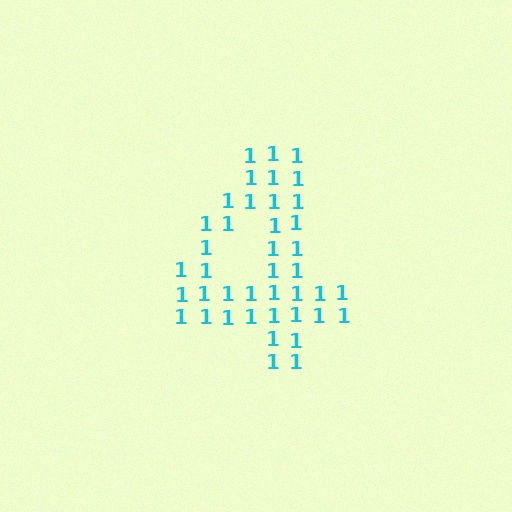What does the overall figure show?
The overall figure shows the digit 4.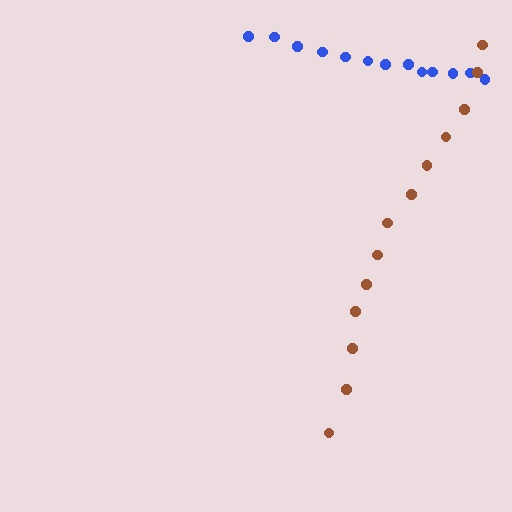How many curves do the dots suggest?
There are 2 distinct paths.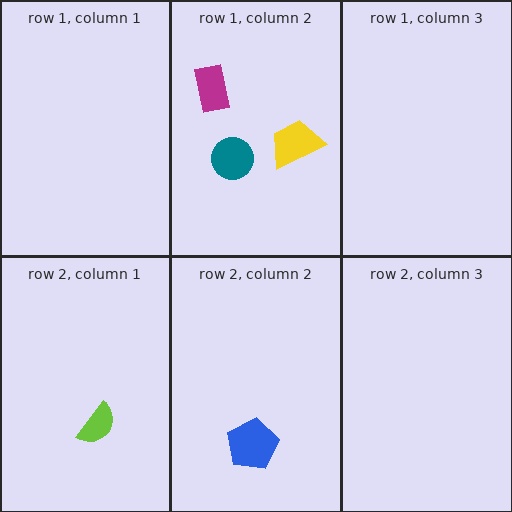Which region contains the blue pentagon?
The row 2, column 2 region.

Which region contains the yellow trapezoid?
The row 1, column 2 region.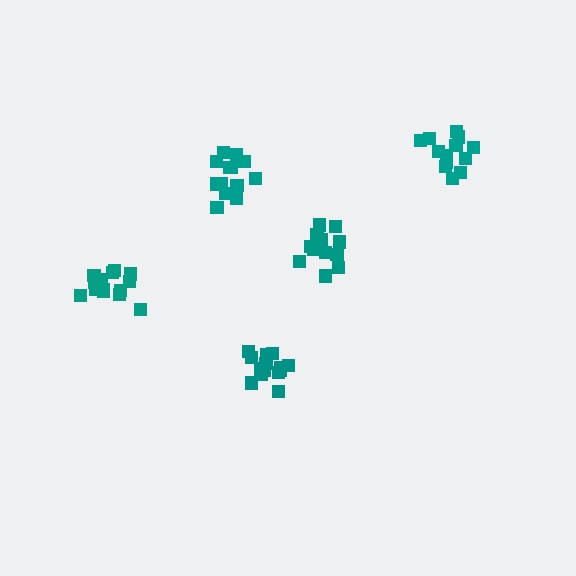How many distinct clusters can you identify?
There are 5 distinct clusters.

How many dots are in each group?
Group 1: 13 dots, Group 2: 16 dots, Group 3: 13 dots, Group 4: 13 dots, Group 5: 15 dots (70 total).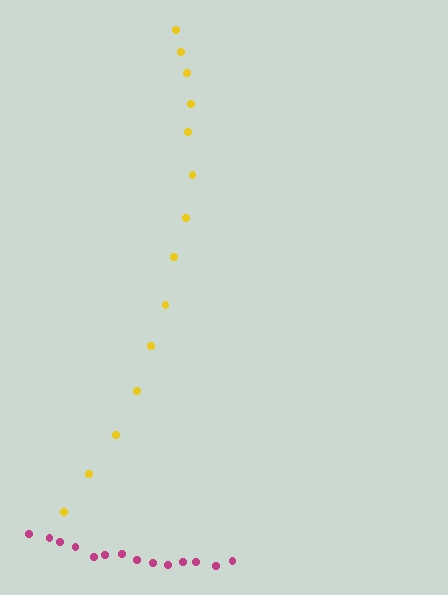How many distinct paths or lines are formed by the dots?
There are 2 distinct paths.